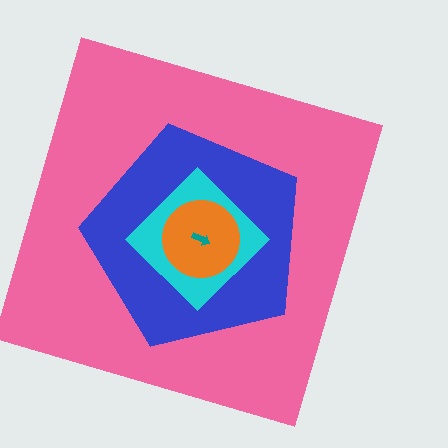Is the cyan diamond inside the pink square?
Yes.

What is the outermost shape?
The pink square.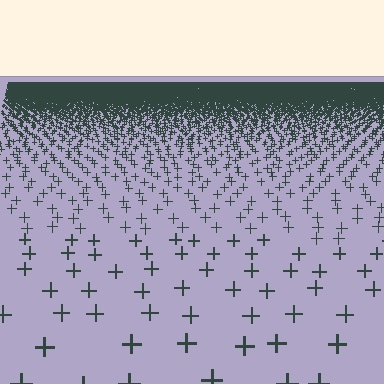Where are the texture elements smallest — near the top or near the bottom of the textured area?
Near the top.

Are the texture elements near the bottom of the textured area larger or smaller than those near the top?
Larger. Near the bottom, elements are closer to the viewer and appear at a bigger on-screen size.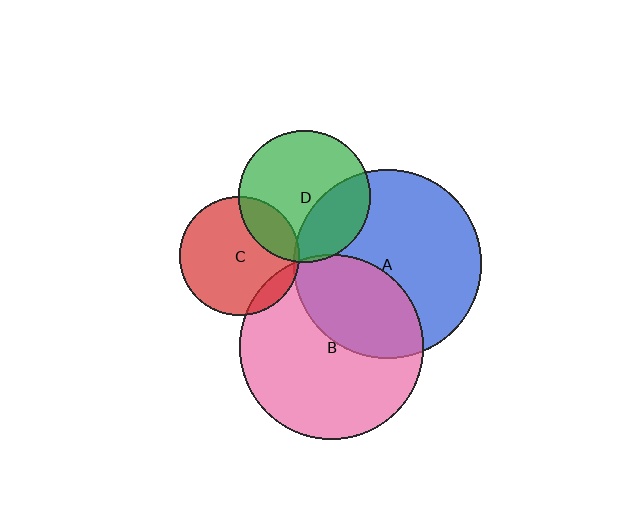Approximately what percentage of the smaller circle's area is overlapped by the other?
Approximately 5%.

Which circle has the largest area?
Circle A (blue).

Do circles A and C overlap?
Yes.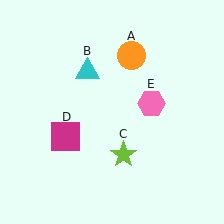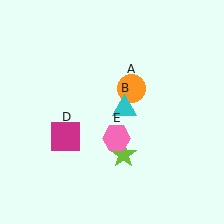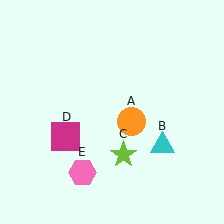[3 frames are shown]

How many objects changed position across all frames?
3 objects changed position: orange circle (object A), cyan triangle (object B), pink hexagon (object E).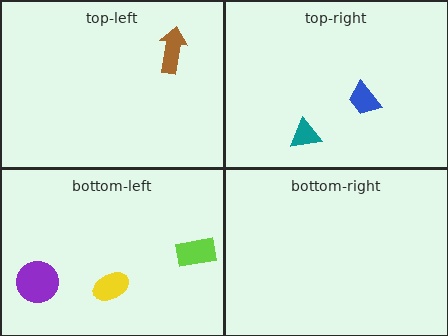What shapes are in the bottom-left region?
The lime rectangle, the purple circle, the yellow ellipse.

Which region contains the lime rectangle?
The bottom-left region.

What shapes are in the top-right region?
The blue trapezoid, the teal triangle.